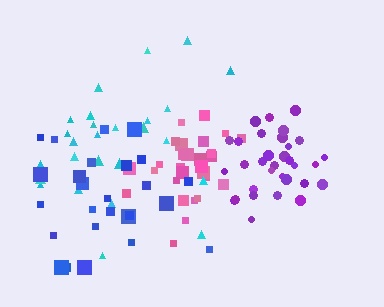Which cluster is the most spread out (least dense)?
Cyan.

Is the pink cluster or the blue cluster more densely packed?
Pink.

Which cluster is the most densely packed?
Purple.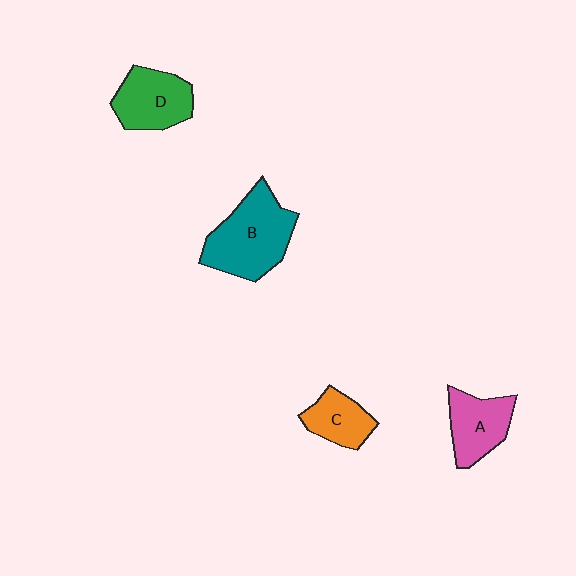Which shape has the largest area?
Shape B (teal).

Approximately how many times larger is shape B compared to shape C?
Approximately 2.0 times.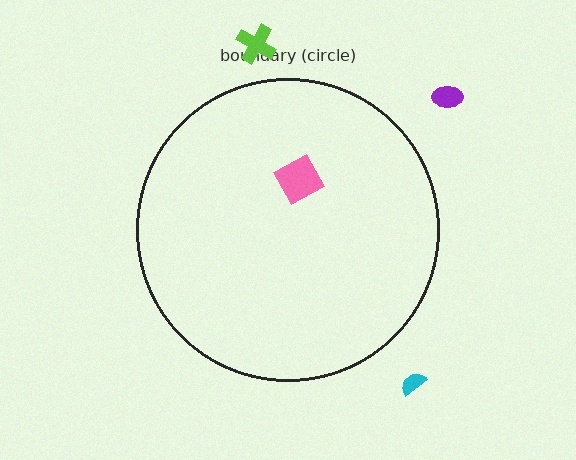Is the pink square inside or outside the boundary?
Inside.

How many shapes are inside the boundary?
1 inside, 3 outside.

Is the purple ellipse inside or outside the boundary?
Outside.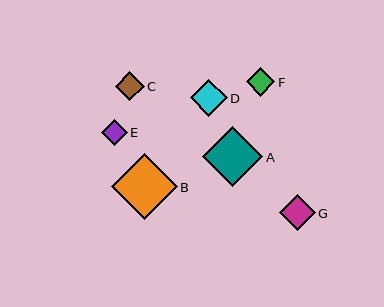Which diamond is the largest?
Diamond B is the largest with a size of approximately 66 pixels.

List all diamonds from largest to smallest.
From largest to smallest: B, A, D, G, C, F, E.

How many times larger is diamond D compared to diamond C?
Diamond D is approximately 1.3 times the size of diamond C.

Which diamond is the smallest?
Diamond E is the smallest with a size of approximately 26 pixels.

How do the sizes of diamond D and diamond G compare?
Diamond D and diamond G are approximately the same size.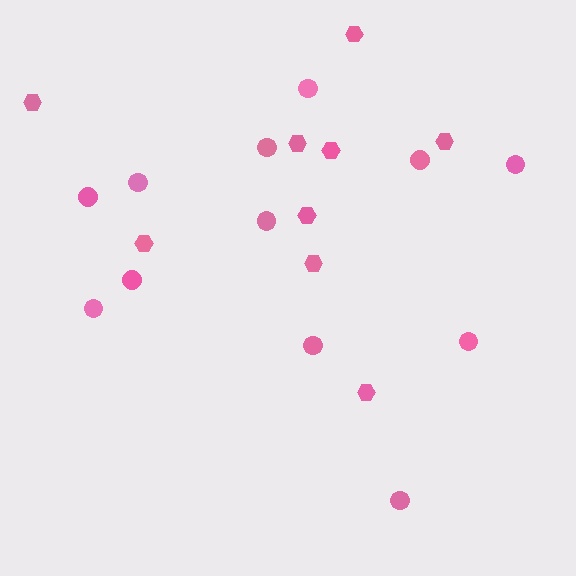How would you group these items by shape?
There are 2 groups: one group of circles (12) and one group of hexagons (9).